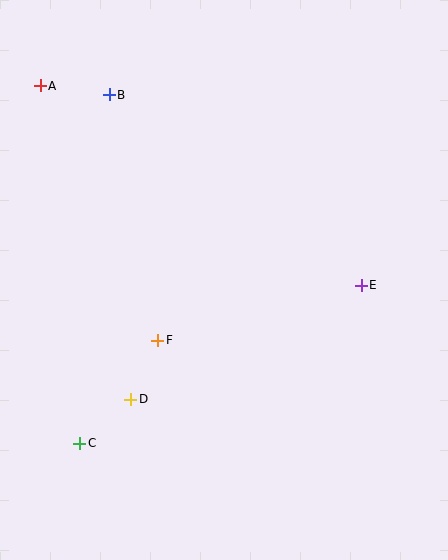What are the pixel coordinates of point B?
Point B is at (109, 95).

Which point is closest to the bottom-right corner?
Point E is closest to the bottom-right corner.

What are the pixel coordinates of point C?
Point C is at (80, 443).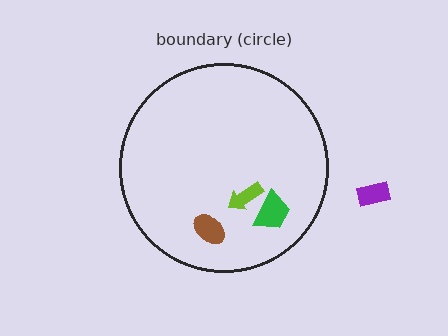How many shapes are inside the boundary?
3 inside, 1 outside.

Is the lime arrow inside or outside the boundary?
Inside.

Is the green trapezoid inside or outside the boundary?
Inside.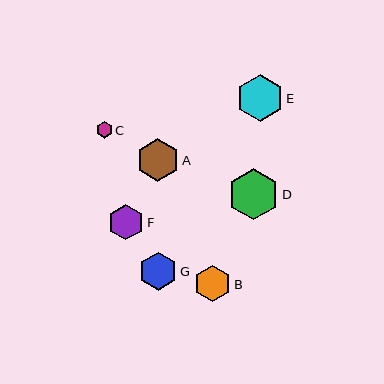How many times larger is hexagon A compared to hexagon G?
Hexagon A is approximately 1.1 times the size of hexagon G.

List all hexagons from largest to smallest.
From largest to smallest: D, E, A, G, B, F, C.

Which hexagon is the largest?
Hexagon D is the largest with a size of approximately 51 pixels.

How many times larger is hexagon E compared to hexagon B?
Hexagon E is approximately 1.3 times the size of hexagon B.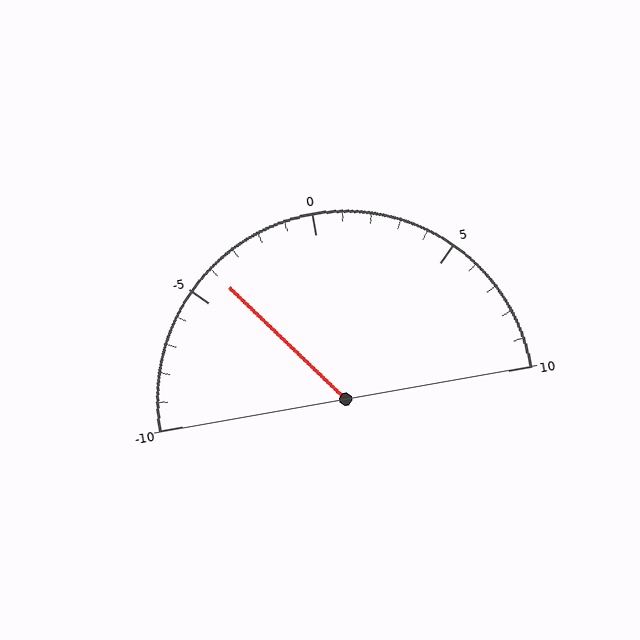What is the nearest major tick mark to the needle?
The nearest major tick mark is -5.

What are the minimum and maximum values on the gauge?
The gauge ranges from -10 to 10.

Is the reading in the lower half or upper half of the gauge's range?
The reading is in the lower half of the range (-10 to 10).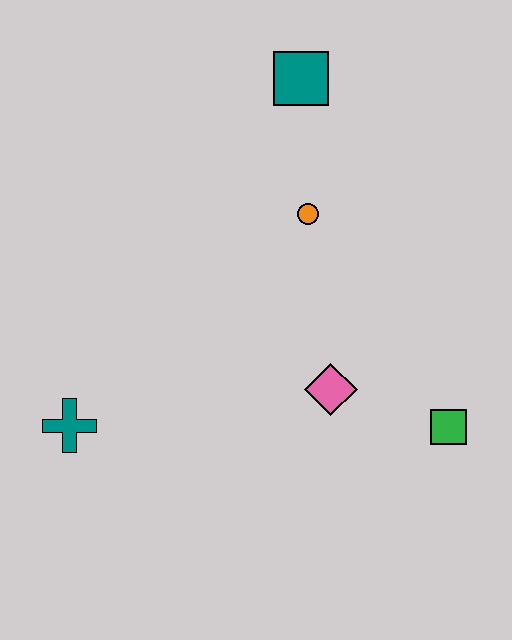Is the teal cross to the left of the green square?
Yes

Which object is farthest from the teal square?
The teal cross is farthest from the teal square.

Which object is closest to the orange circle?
The teal square is closest to the orange circle.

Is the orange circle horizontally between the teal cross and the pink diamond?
Yes